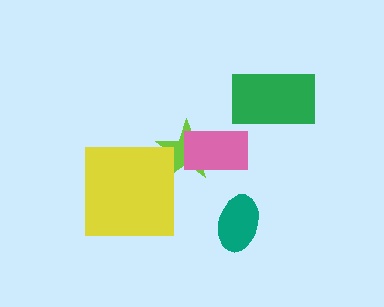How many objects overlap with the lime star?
1 object overlaps with the lime star.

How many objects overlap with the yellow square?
0 objects overlap with the yellow square.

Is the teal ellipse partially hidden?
No, no other shape covers it.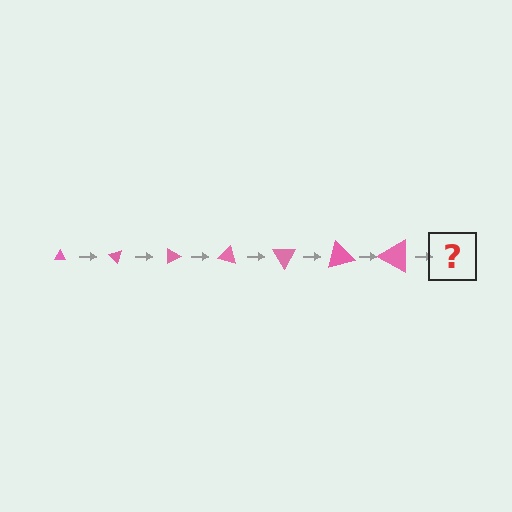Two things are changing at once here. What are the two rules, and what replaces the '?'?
The two rules are that the triangle grows larger each step and it rotates 45 degrees each step. The '?' should be a triangle, larger than the previous one and rotated 315 degrees from the start.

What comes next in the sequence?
The next element should be a triangle, larger than the previous one and rotated 315 degrees from the start.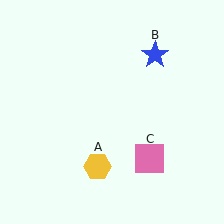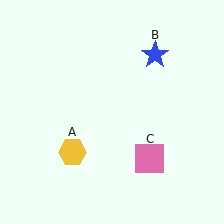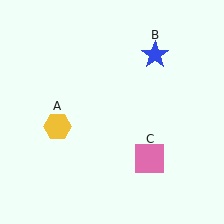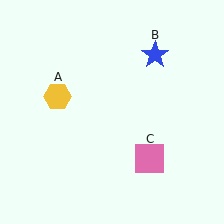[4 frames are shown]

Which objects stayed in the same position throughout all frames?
Blue star (object B) and pink square (object C) remained stationary.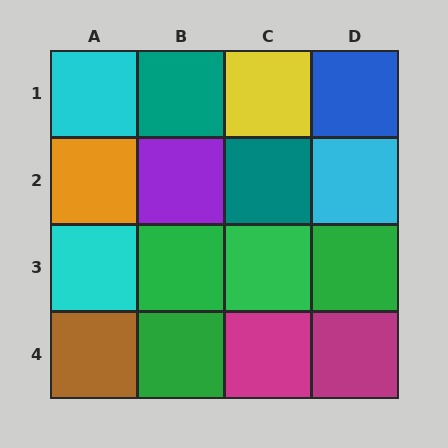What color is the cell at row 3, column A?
Cyan.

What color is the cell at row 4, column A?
Brown.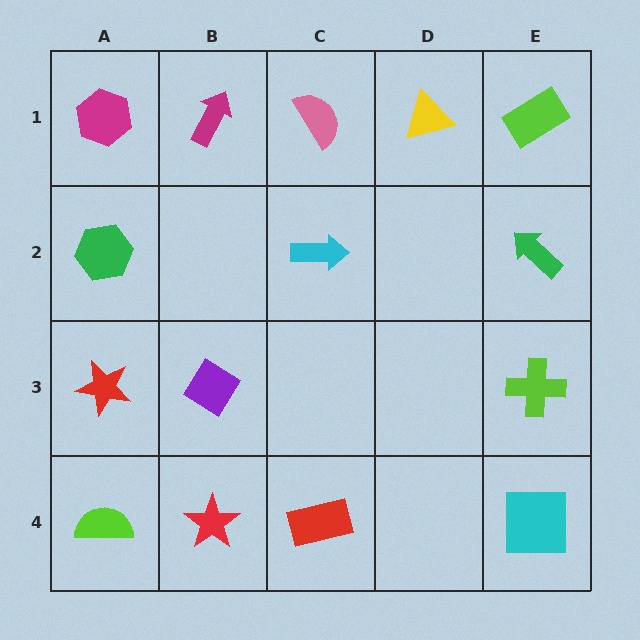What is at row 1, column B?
A magenta arrow.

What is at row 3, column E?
A lime cross.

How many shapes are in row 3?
3 shapes.